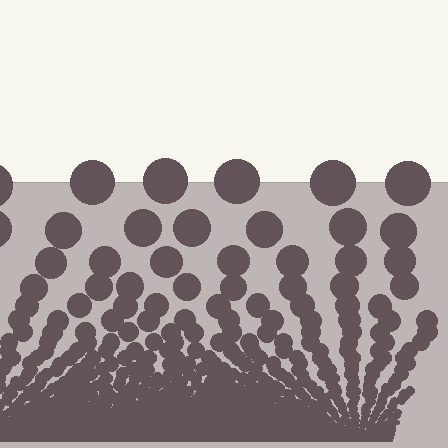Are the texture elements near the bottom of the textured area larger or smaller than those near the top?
Smaller. The gradient is inverted — elements near the bottom are smaller and denser.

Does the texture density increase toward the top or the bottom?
Density increases toward the bottom.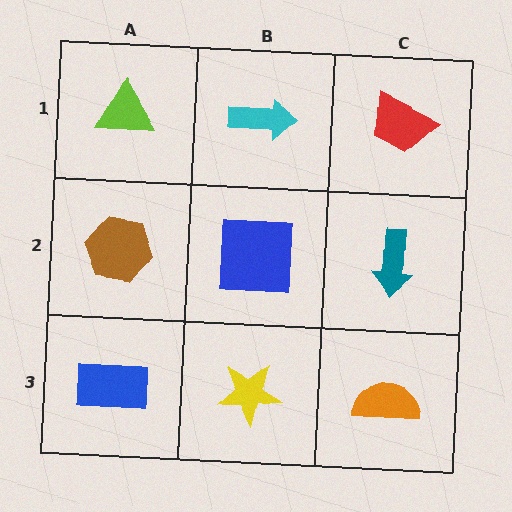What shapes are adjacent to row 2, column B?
A cyan arrow (row 1, column B), a yellow star (row 3, column B), a brown hexagon (row 2, column A), a teal arrow (row 2, column C).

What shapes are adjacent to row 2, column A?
A lime triangle (row 1, column A), a blue rectangle (row 3, column A), a blue square (row 2, column B).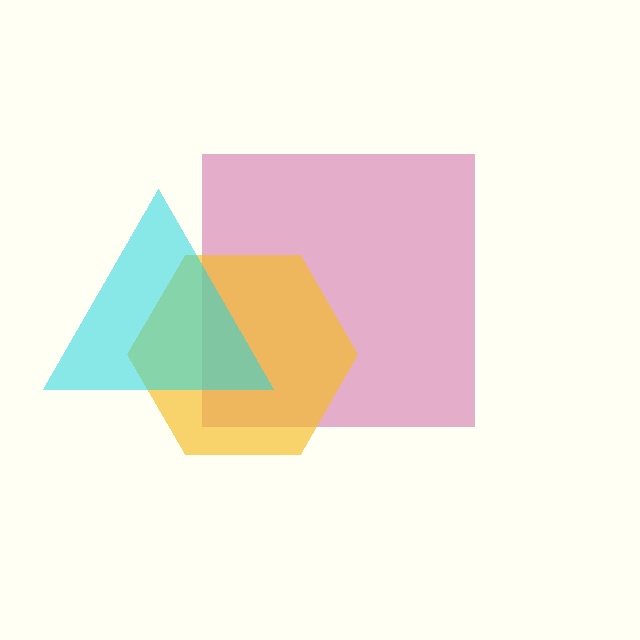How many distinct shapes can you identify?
There are 3 distinct shapes: a magenta square, a yellow hexagon, a cyan triangle.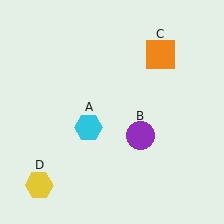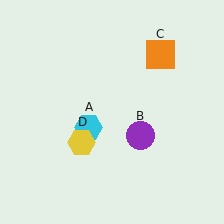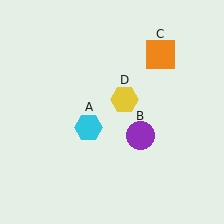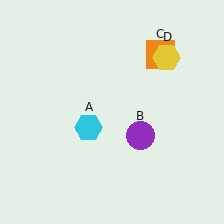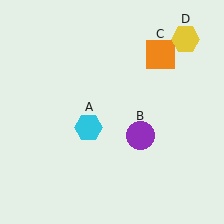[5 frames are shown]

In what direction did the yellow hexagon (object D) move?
The yellow hexagon (object D) moved up and to the right.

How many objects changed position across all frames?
1 object changed position: yellow hexagon (object D).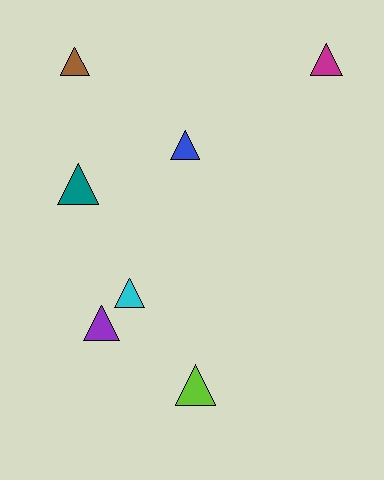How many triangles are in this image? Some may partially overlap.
There are 7 triangles.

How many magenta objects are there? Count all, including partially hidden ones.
There is 1 magenta object.